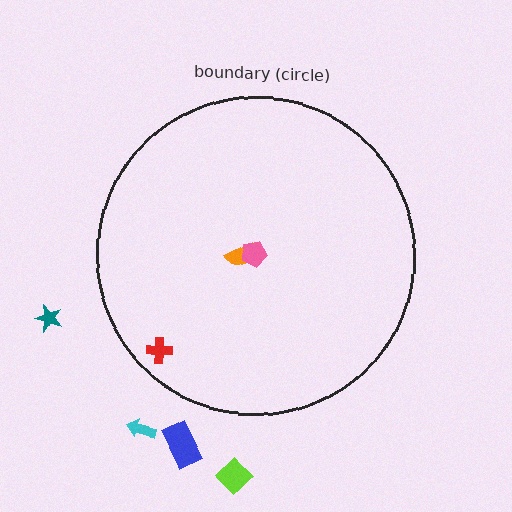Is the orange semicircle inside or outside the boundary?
Inside.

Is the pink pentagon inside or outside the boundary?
Inside.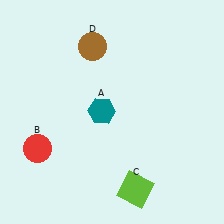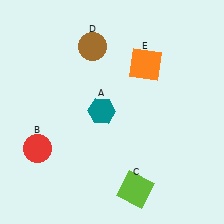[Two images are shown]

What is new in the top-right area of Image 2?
An orange square (E) was added in the top-right area of Image 2.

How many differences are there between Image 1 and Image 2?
There is 1 difference between the two images.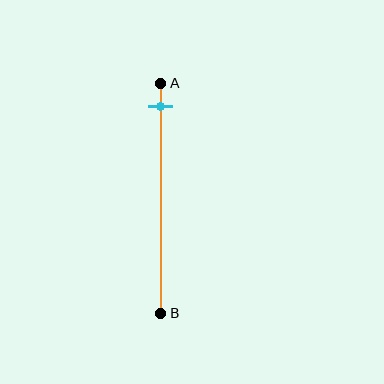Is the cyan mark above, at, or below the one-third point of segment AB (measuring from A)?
The cyan mark is above the one-third point of segment AB.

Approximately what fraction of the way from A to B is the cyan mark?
The cyan mark is approximately 10% of the way from A to B.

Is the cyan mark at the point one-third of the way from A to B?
No, the mark is at about 10% from A, not at the 33% one-third point.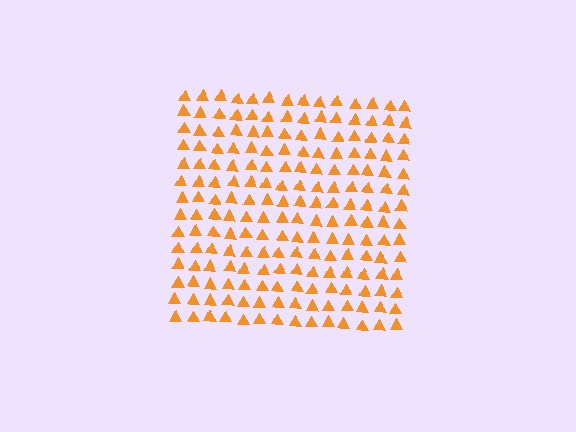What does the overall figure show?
The overall figure shows a square.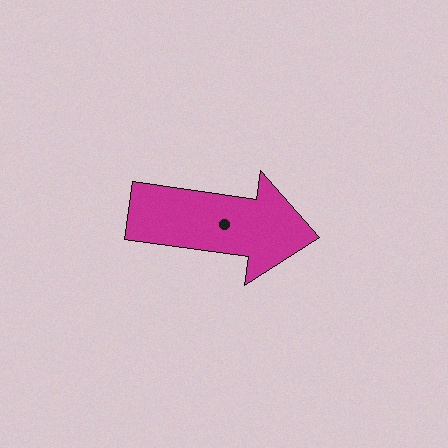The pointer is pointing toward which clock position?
Roughly 3 o'clock.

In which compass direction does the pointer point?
East.